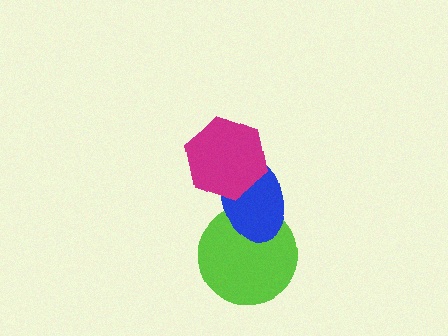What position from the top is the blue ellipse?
The blue ellipse is 2nd from the top.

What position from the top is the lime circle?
The lime circle is 3rd from the top.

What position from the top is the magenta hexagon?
The magenta hexagon is 1st from the top.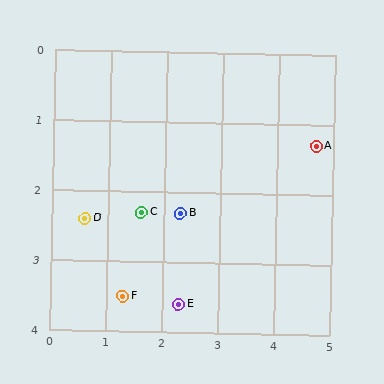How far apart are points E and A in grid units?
Points E and A are about 3.3 grid units apart.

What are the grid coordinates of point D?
Point D is at approximately (0.6, 2.4).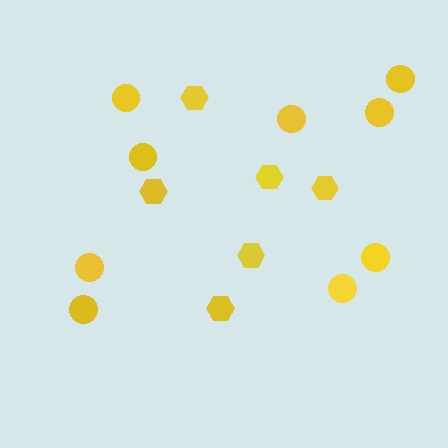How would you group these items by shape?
There are 2 groups: one group of hexagons (6) and one group of circles (9).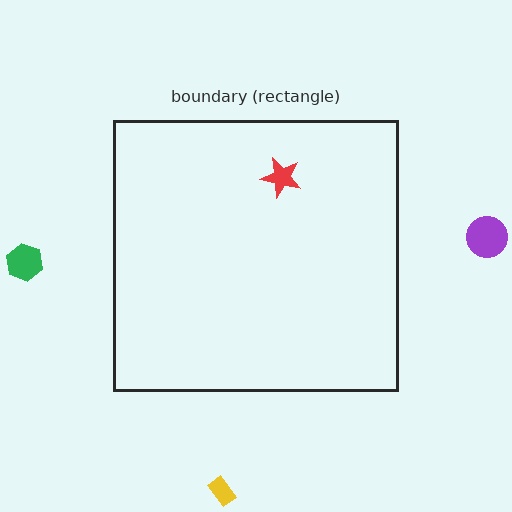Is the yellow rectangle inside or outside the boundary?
Outside.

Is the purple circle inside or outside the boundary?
Outside.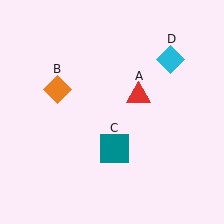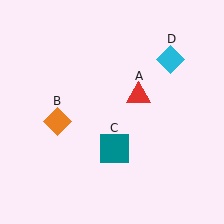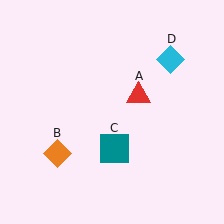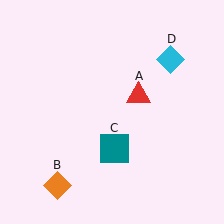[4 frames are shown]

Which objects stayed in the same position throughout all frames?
Red triangle (object A) and teal square (object C) and cyan diamond (object D) remained stationary.